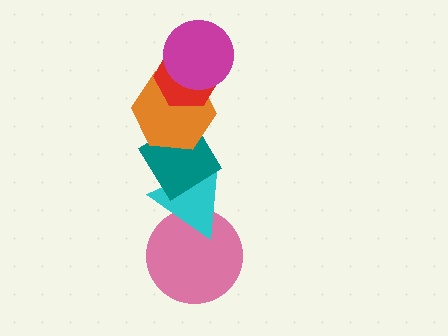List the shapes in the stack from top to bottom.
From top to bottom: the magenta circle, the red hexagon, the orange hexagon, the teal diamond, the cyan triangle, the pink circle.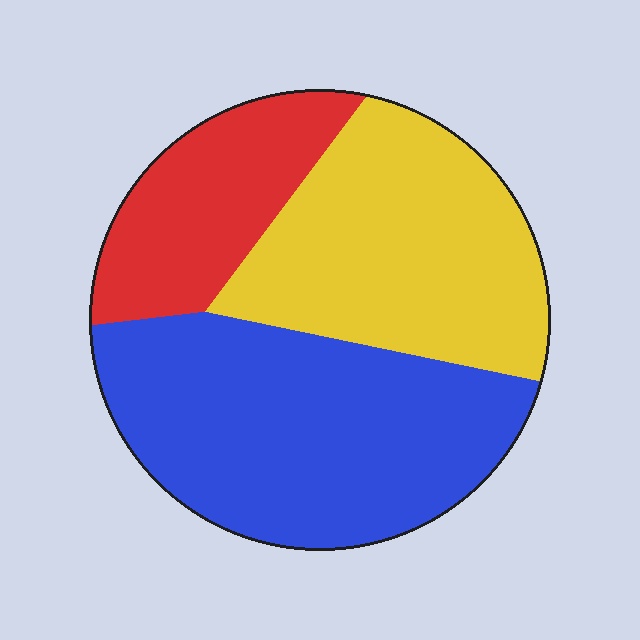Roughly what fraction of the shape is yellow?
Yellow takes up about three eighths (3/8) of the shape.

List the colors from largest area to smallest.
From largest to smallest: blue, yellow, red.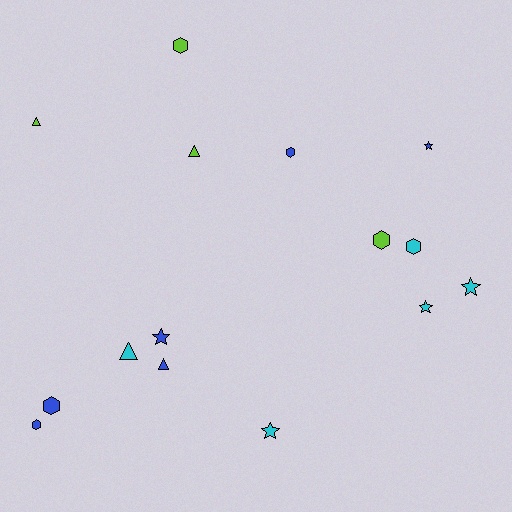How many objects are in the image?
There are 15 objects.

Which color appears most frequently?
Blue, with 6 objects.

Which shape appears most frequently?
Hexagon, with 6 objects.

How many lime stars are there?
There are no lime stars.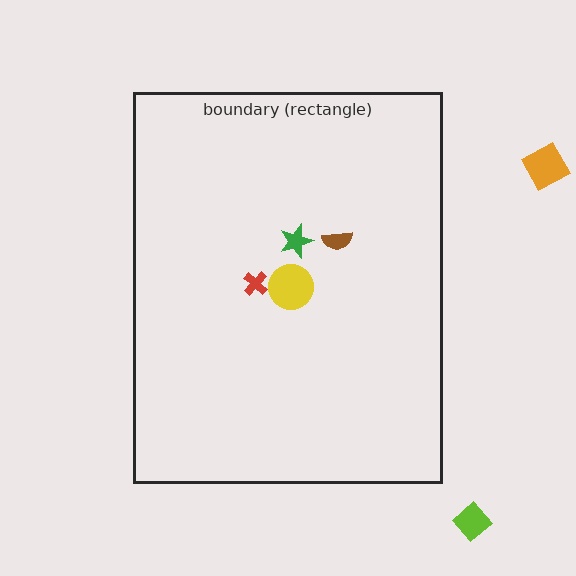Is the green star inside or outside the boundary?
Inside.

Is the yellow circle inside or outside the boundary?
Inside.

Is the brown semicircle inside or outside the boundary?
Inside.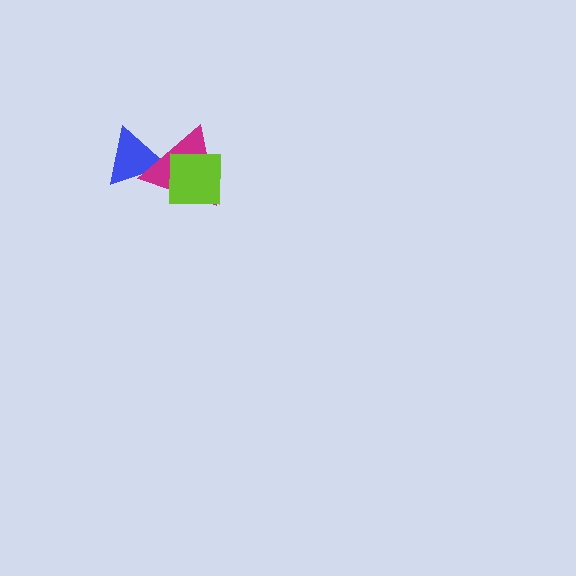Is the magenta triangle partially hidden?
Yes, it is partially covered by another shape.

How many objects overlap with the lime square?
1 object overlaps with the lime square.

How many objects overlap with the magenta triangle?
2 objects overlap with the magenta triangle.